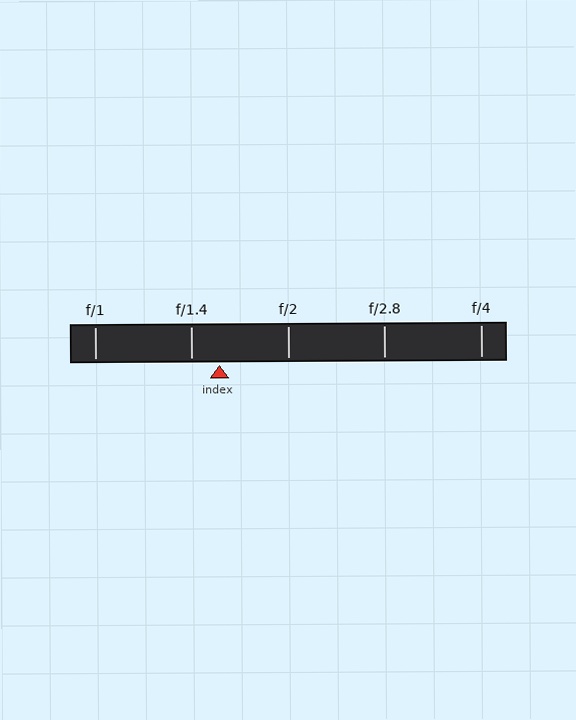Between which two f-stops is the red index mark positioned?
The index mark is between f/1.4 and f/2.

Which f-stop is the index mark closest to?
The index mark is closest to f/1.4.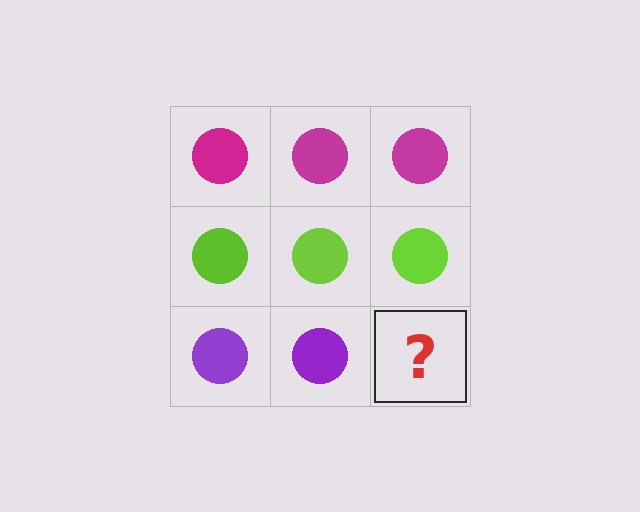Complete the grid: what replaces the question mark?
The question mark should be replaced with a purple circle.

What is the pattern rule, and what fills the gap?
The rule is that each row has a consistent color. The gap should be filled with a purple circle.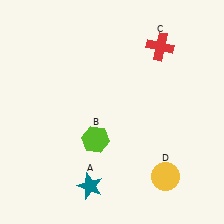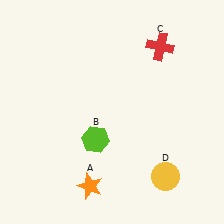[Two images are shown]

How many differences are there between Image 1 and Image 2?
There is 1 difference between the two images.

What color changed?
The star (A) changed from teal in Image 1 to orange in Image 2.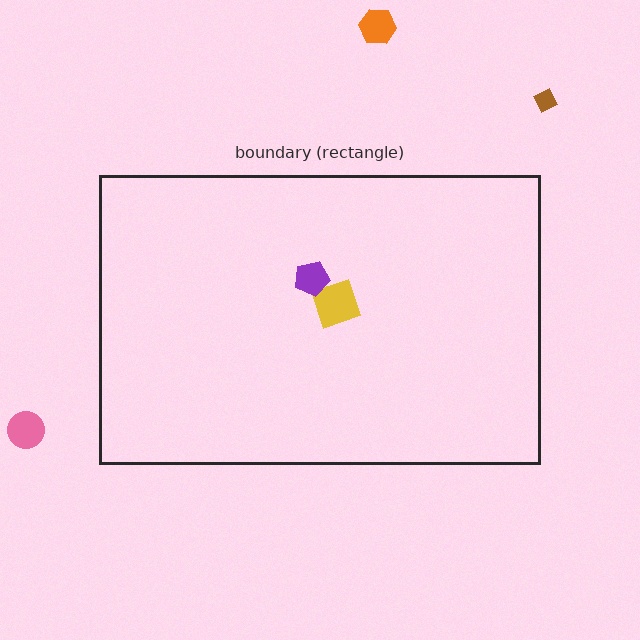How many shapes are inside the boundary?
2 inside, 3 outside.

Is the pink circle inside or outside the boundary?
Outside.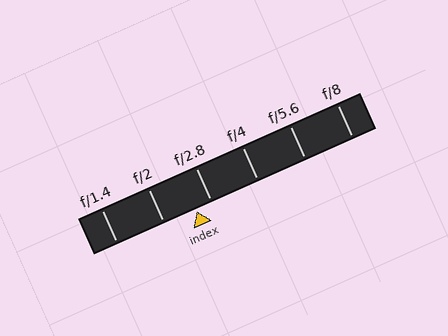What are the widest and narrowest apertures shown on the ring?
The widest aperture shown is f/1.4 and the narrowest is f/8.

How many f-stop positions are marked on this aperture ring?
There are 6 f-stop positions marked.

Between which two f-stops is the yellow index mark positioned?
The index mark is between f/2 and f/2.8.